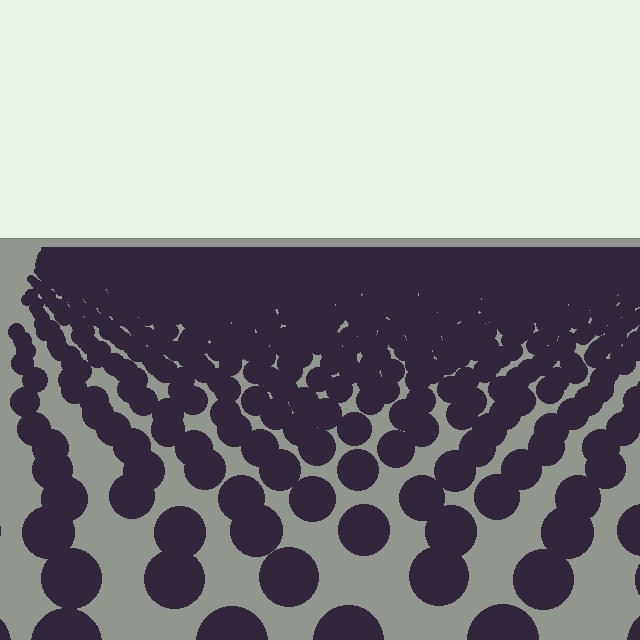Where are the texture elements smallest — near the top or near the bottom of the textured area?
Near the top.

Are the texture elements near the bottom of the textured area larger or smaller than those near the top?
Larger. Near the bottom, elements are closer to the viewer and appear at a bigger on-screen size.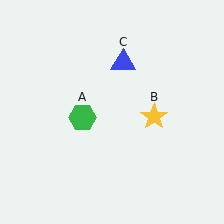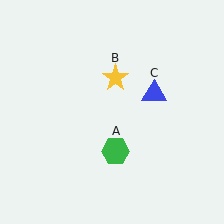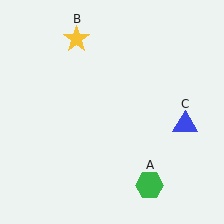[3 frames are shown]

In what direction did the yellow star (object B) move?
The yellow star (object B) moved up and to the left.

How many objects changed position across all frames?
3 objects changed position: green hexagon (object A), yellow star (object B), blue triangle (object C).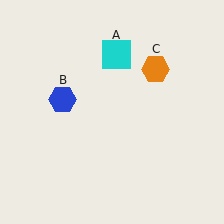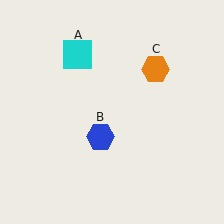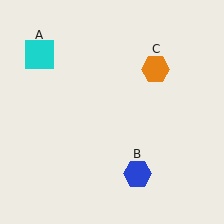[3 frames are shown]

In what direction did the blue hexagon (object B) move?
The blue hexagon (object B) moved down and to the right.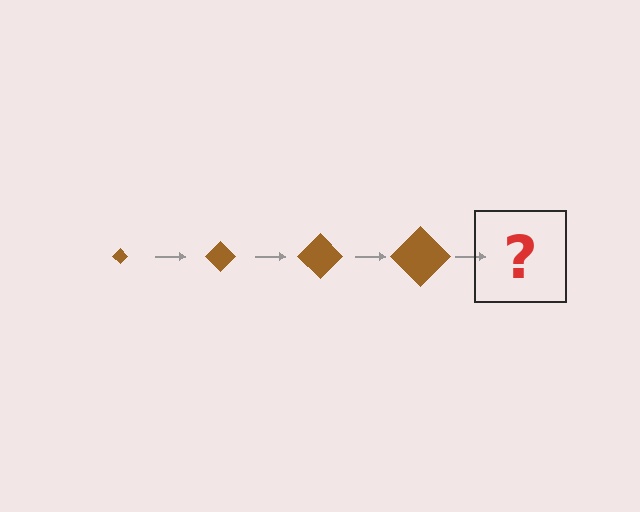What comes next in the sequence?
The next element should be a brown diamond, larger than the previous one.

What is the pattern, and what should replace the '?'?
The pattern is that the diamond gets progressively larger each step. The '?' should be a brown diamond, larger than the previous one.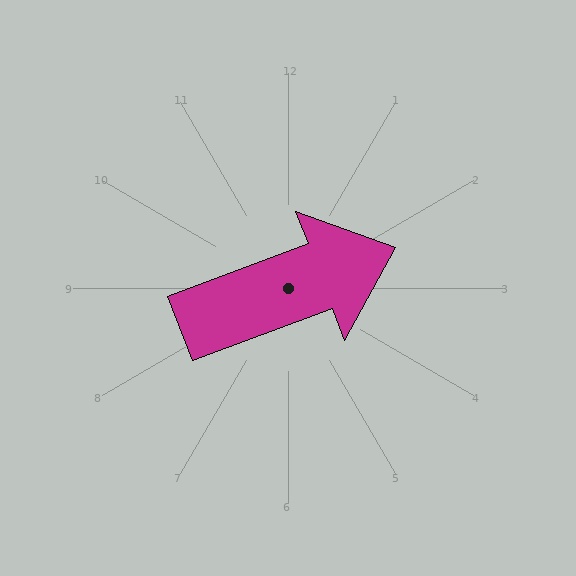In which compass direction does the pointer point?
East.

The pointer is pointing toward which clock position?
Roughly 2 o'clock.